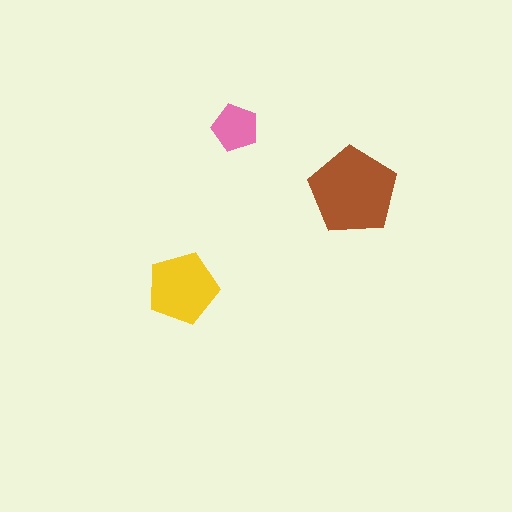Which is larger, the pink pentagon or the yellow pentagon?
The yellow one.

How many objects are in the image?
There are 3 objects in the image.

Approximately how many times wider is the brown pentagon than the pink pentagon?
About 2 times wider.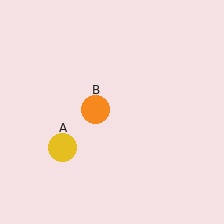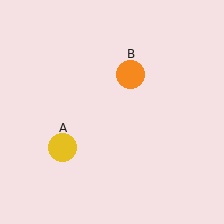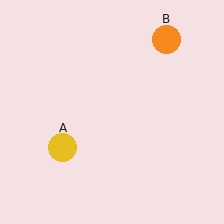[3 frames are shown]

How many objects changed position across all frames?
1 object changed position: orange circle (object B).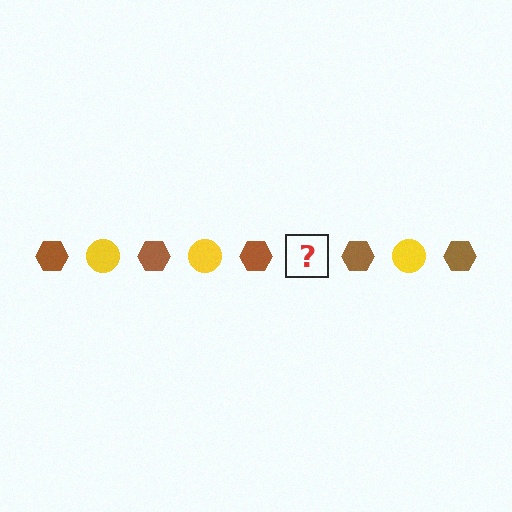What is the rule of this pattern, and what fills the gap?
The rule is that the pattern alternates between brown hexagon and yellow circle. The gap should be filled with a yellow circle.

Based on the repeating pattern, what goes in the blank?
The blank should be a yellow circle.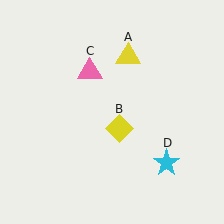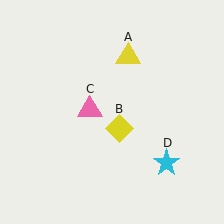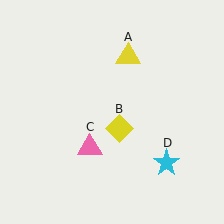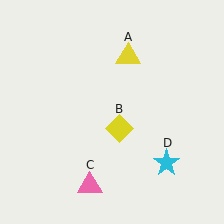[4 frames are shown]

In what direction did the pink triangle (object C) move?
The pink triangle (object C) moved down.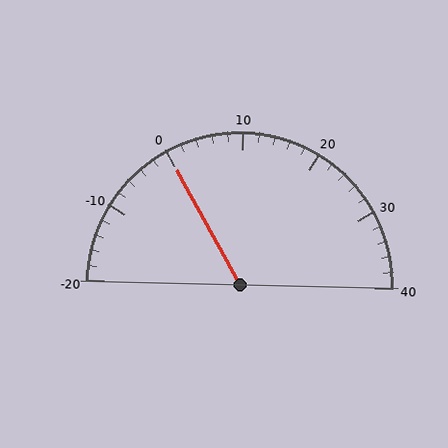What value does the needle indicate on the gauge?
The needle indicates approximately 0.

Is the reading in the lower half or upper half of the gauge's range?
The reading is in the lower half of the range (-20 to 40).